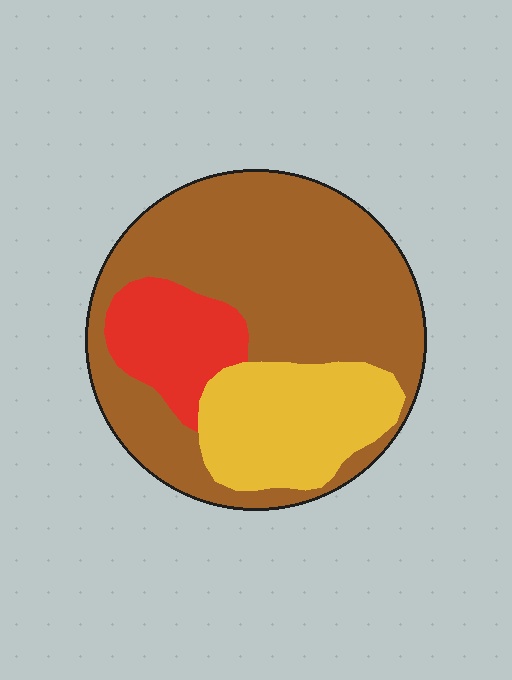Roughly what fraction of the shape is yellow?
Yellow takes up between a sixth and a third of the shape.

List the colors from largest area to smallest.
From largest to smallest: brown, yellow, red.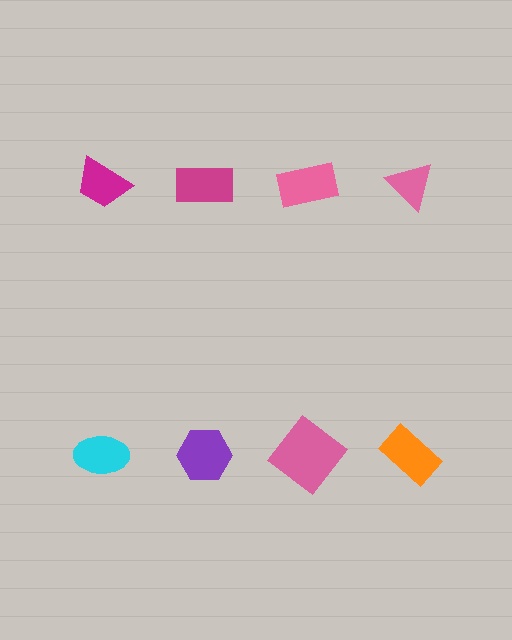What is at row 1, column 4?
A pink triangle.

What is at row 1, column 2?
A magenta rectangle.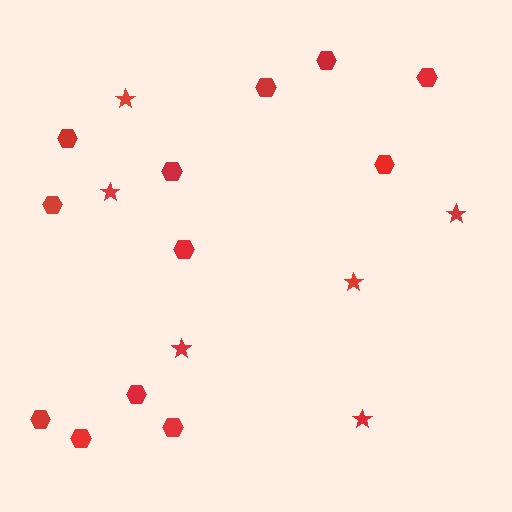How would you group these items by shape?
There are 2 groups: one group of stars (6) and one group of hexagons (12).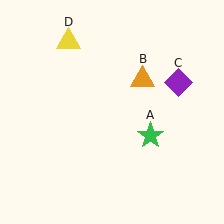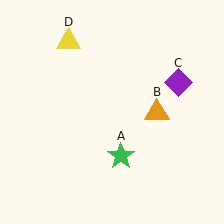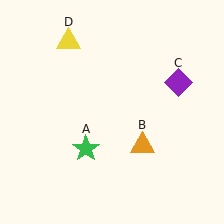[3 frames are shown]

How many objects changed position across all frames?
2 objects changed position: green star (object A), orange triangle (object B).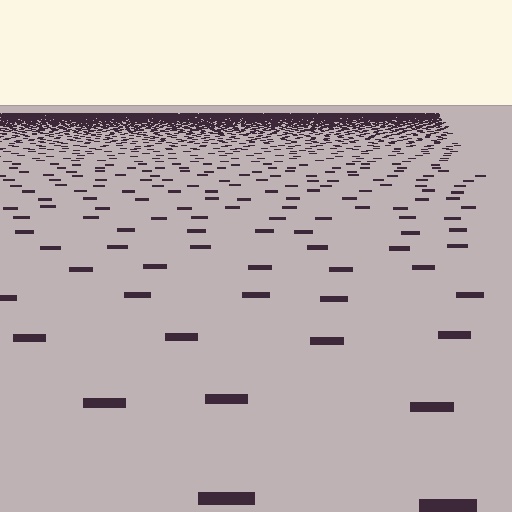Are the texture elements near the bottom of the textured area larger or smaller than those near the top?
Larger. Near the bottom, elements are closer to the viewer and appear at a bigger on-screen size.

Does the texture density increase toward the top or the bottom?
Density increases toward the top.